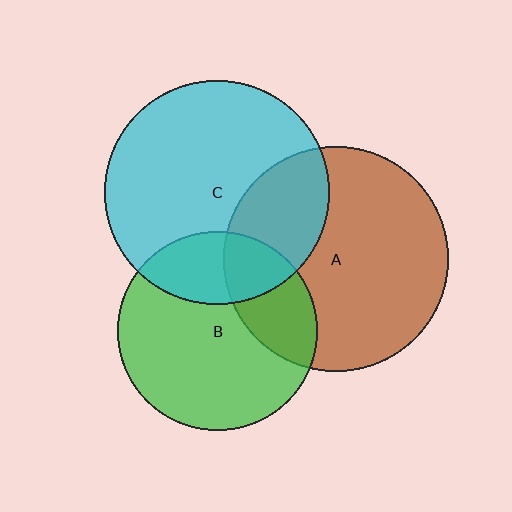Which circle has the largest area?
Circle A (brown).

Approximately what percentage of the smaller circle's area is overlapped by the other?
Approximately 25%.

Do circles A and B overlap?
Yes.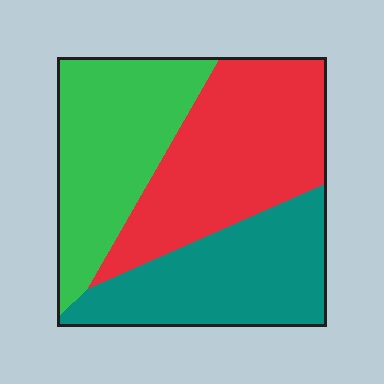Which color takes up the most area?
Red, at roughly 40%.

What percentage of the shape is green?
Green covers around 30% of the shape.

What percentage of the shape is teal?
Teal covers around 30% of the shape.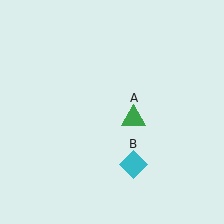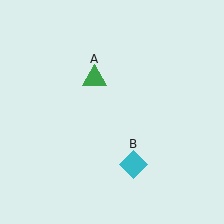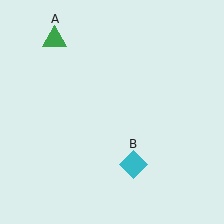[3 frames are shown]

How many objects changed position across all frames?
1 object changed position: green triangle (object A).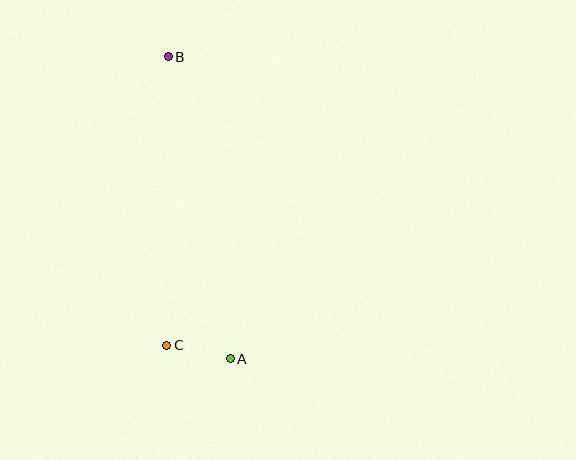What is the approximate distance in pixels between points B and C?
The distance between B and C is approximately 288 pixels.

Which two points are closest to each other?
Points A and C are closest to each other.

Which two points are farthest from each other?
Points A and B are farthest from each other.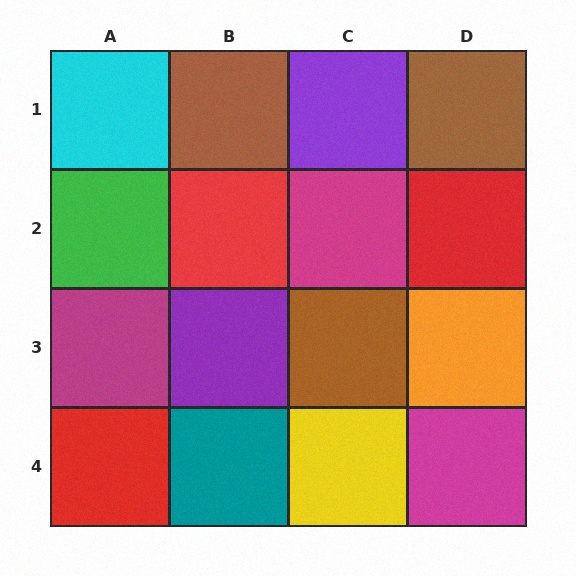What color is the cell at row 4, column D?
Magenta.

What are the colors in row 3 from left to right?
Magenta, purple, brown, orange.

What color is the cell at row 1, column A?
Cyan.